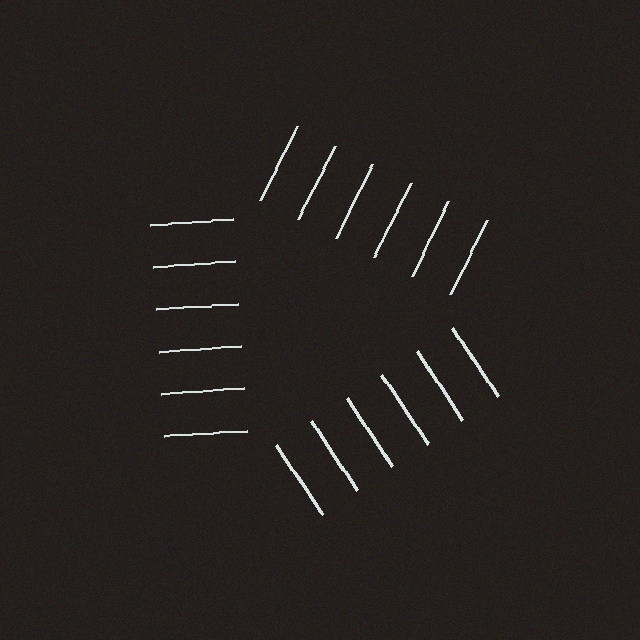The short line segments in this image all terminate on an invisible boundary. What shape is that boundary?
An illusory triangle — the line segments terminate on its edges but no continuous stroke is drawn.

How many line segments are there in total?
18 — 6 along each of the 3 edges.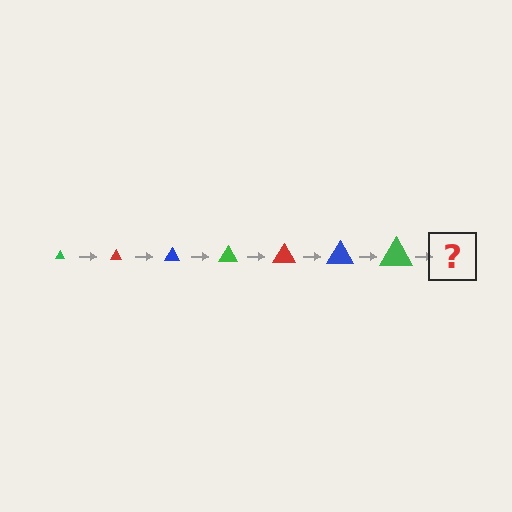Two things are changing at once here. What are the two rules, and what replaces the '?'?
The two rules are that the triangle grows larger each step and the color cycles through green, red, and blue. The '?' should be a red triangle, larger than the previous one.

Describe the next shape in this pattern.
It should be a red triangle, larger than the previous one.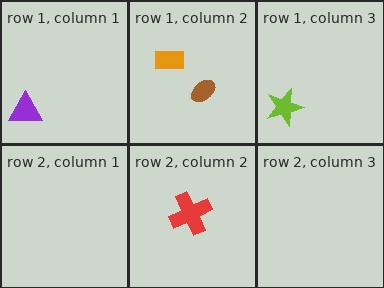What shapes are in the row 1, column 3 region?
The lime star.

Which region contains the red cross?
The row 2, column 2 region.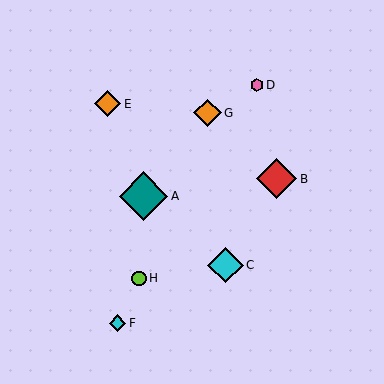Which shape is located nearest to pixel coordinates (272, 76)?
The pink hexagon (labeled D) at (257, 85) is nearest to that location.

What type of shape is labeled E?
Shape E is an orange diamond.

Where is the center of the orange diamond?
The center of the orange diamond is at (208, 113).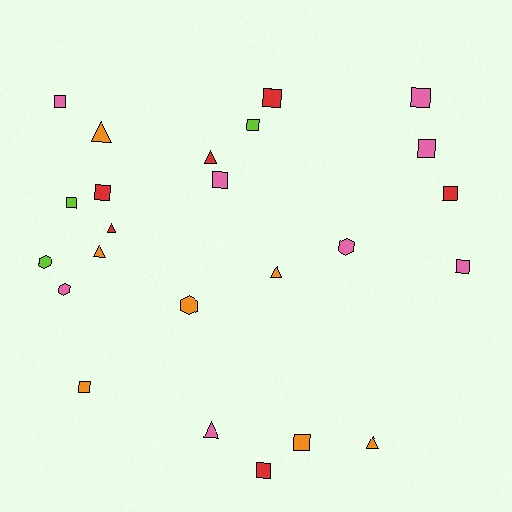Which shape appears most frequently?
Square, with 13 objects.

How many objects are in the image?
There are 24 objects.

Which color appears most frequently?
Pink, with 8 objects.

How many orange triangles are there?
There are 4 orange triangles.